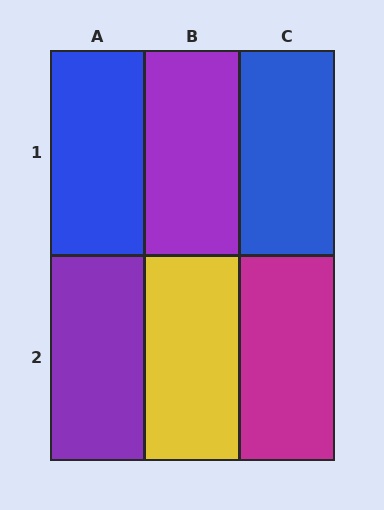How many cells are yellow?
1 cell is yellow.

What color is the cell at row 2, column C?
Magenta.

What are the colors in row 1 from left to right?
Blue, purple, blue.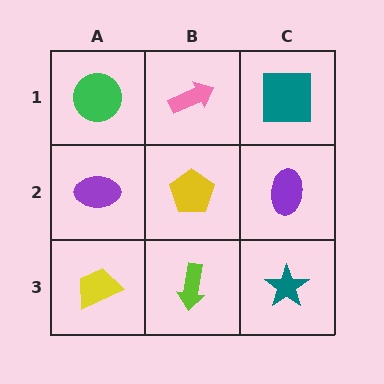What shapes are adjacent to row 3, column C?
A purple ellipse (row 2, column C), a lime arrow (row 3, column B).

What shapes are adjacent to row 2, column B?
A pink arrow (row 1, column B), a lime arrow (row 3, column B), a purple ellipse (row 2, column A), a purple ellipse (row 2, column C).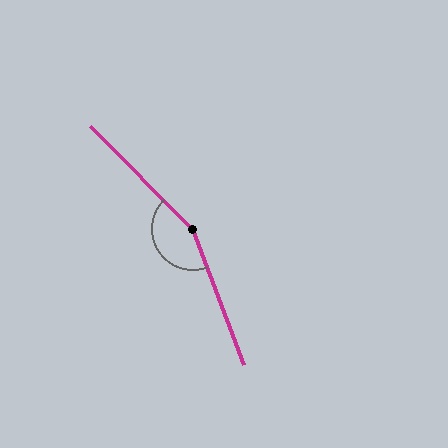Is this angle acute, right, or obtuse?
It is obtuse.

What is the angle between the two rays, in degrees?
Approximately 156 degrees.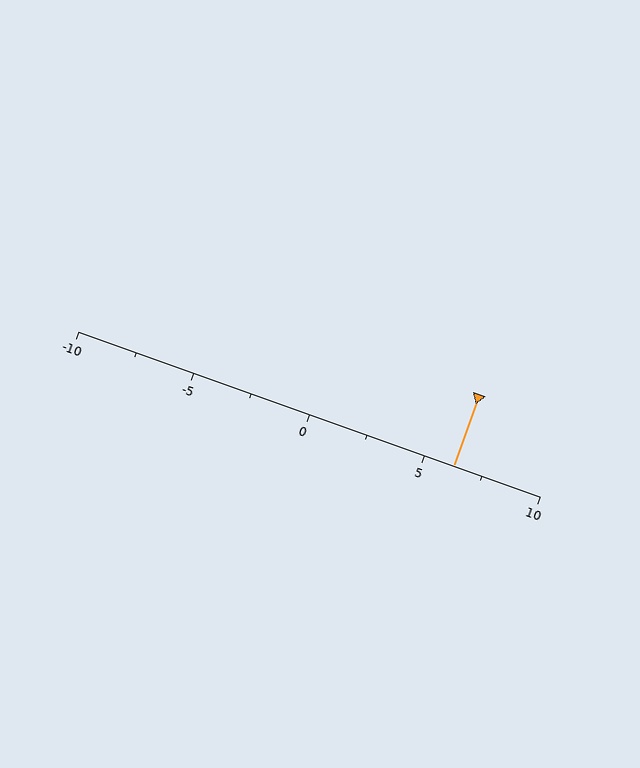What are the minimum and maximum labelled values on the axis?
The axis runs from -10 to 10.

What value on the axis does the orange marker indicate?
The marker indicates approximately 6.2.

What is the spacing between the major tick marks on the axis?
The major ticks are spaced 5 apart.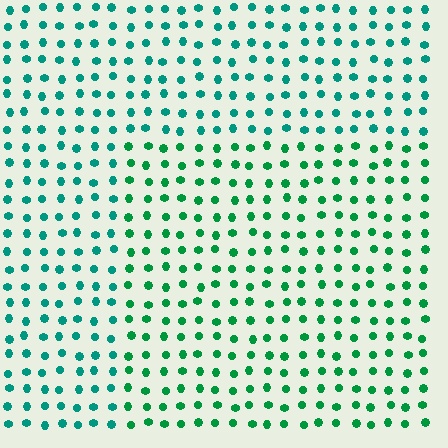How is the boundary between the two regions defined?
The boundary is defined purely by a slight shift in hue (about 27 degrees). Spacing, size, and orientation are identical on both sides.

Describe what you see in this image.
The image is filled with small teal elements in a uniform arrangement. A rectangle-shaped region is visible where the elements are tinted to a slightly different hue, forming a subtle color boundary.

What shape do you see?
I see a rectangle.